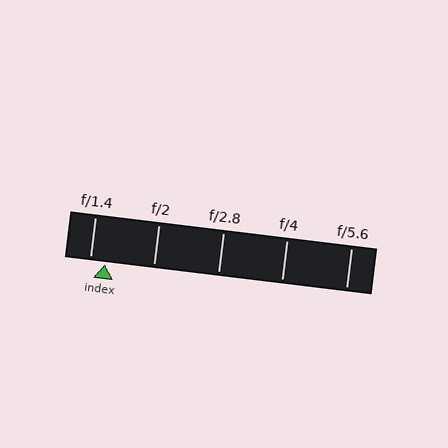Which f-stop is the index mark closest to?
The index mark is closest to f/1.4.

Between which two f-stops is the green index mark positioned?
The index mark is between f/1.4 and f/2.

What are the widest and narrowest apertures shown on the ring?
The widest aperture shown is f/1.4 and the narrowest is f/5.6.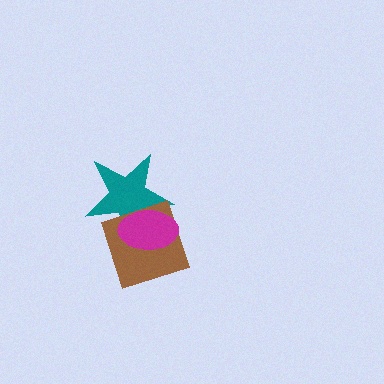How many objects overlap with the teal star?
2 objects overlap with the teal star.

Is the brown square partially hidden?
Yes, it is partially covered by another shape.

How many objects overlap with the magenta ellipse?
2 objects overlap with the magenta ellipse.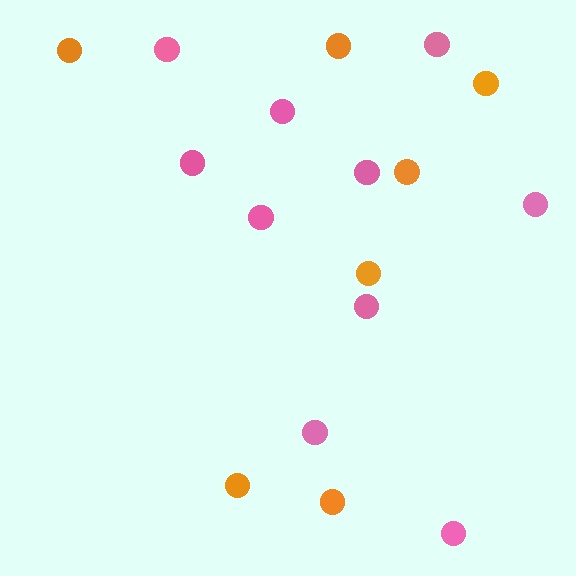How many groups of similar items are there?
There are 2 groups: one group of orange circles (7) and one group of pink circles (10).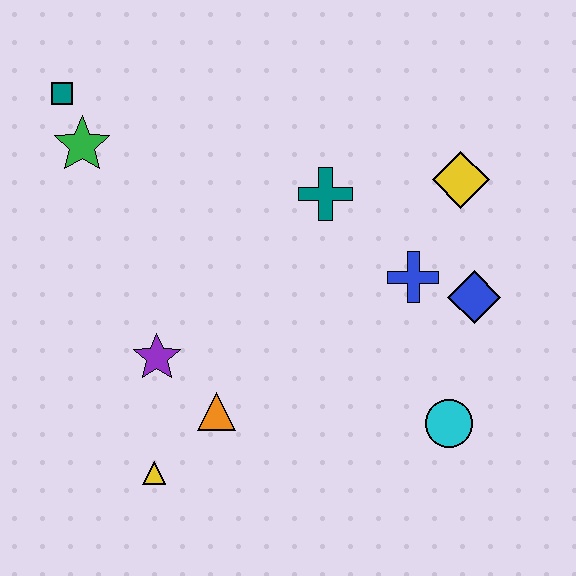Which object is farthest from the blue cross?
The teal square is farthest from the blue cross.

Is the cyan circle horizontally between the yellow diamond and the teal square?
Yes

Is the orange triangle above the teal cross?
No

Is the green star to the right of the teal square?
Yes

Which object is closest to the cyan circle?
The blue diamond is closest to the cyan circle.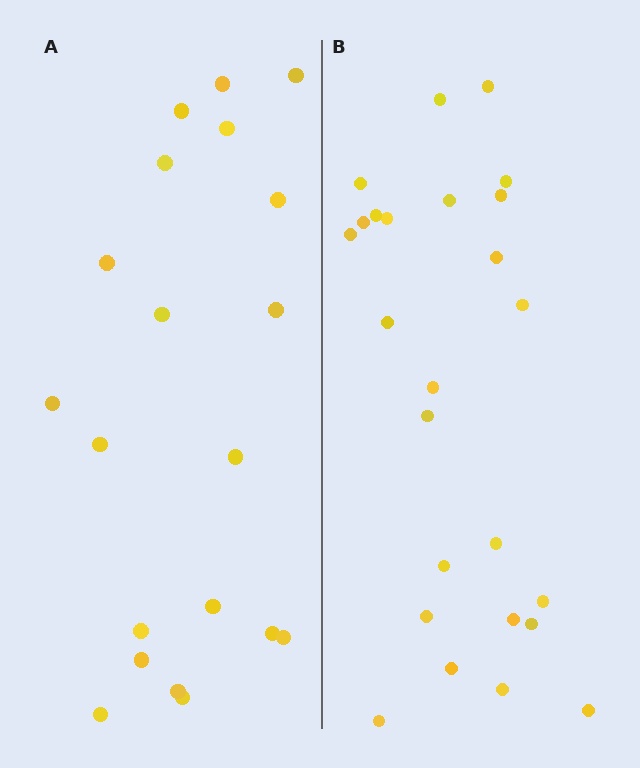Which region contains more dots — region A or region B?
Region B (the right region) has more dots.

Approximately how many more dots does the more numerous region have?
Region B has about 5 more dots than region A.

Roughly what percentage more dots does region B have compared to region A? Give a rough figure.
About 25% more.